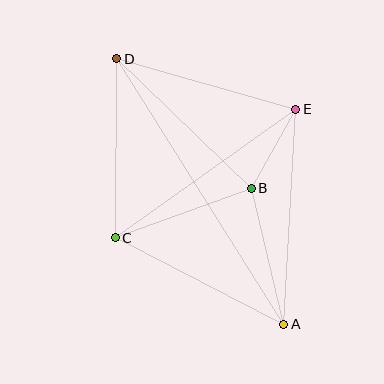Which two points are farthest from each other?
Points A and D are farthest from each other.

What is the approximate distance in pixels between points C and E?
The distance between C and E is approximately 222 pixels.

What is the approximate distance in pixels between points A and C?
The distance between A and C is approximately 190 pixels.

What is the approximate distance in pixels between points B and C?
The distance between B and C is approximately 145 pixels.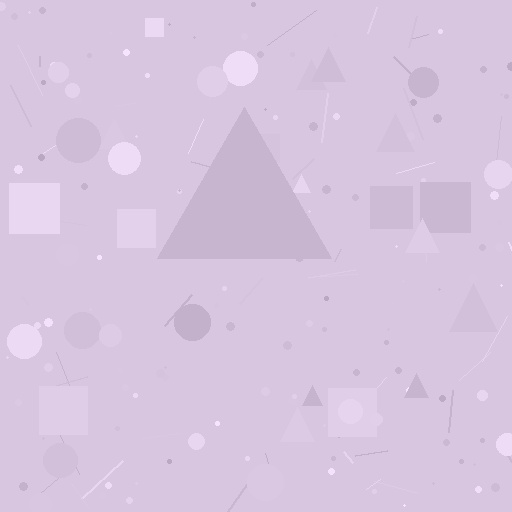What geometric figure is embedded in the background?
A triangle is embedded in the background.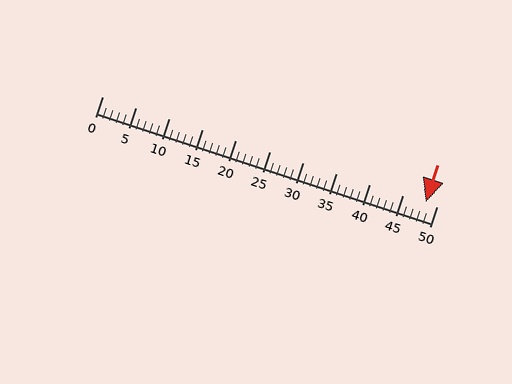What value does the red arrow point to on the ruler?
The red arrow points to approximately 48.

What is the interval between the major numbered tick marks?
The major tick marks are spaced 5 units apart.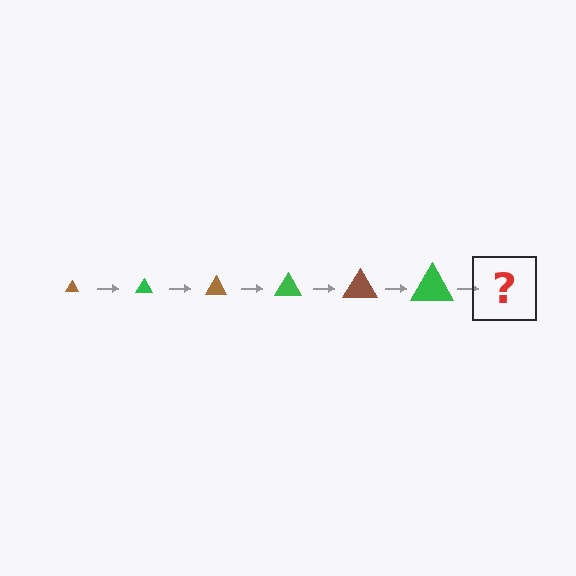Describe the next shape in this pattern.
It should be a brown triangle, larger than the previous one.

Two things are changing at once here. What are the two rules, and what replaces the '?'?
The two rules are that the triangle grows larger each step and the color cycles through brown and green. The '?' should be a brown triangle, larger than the previous one.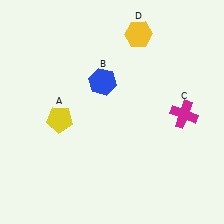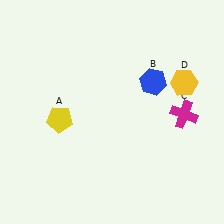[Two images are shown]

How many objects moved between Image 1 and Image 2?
2 objects moved between the two images.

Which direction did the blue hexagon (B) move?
The blue hexagon (B) moved right.